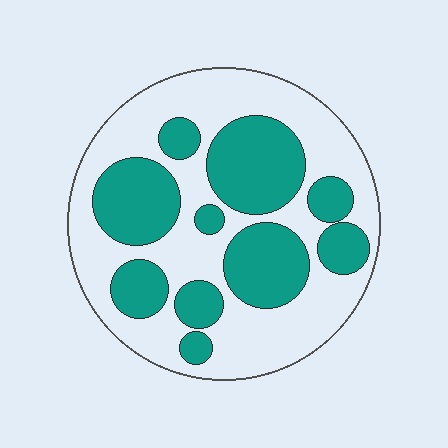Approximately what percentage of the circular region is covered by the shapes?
Approximately 40%.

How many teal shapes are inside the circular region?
10.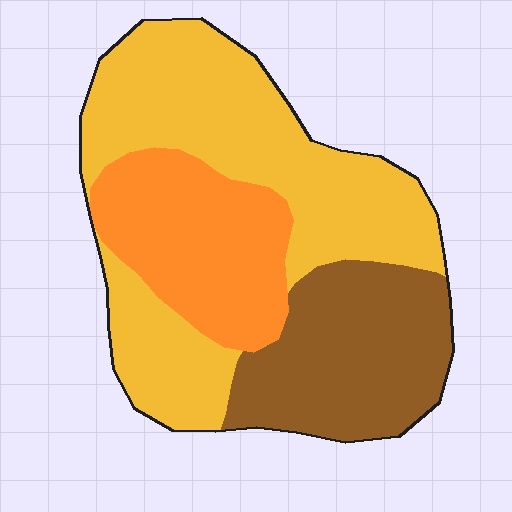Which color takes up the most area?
Yellow, at roughly 50%.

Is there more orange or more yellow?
Yellow.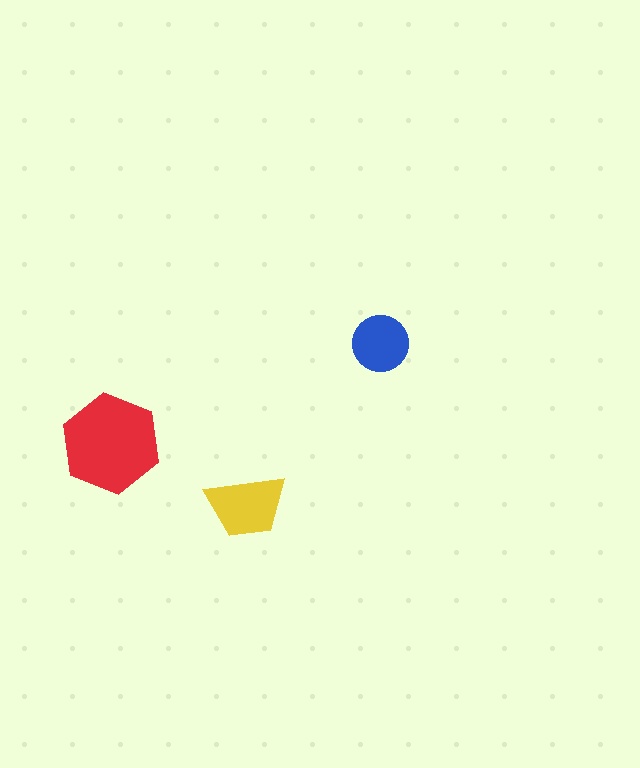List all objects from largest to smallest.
The red hexagon, the yellow trapezoid, the blue circle.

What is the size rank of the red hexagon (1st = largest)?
1st.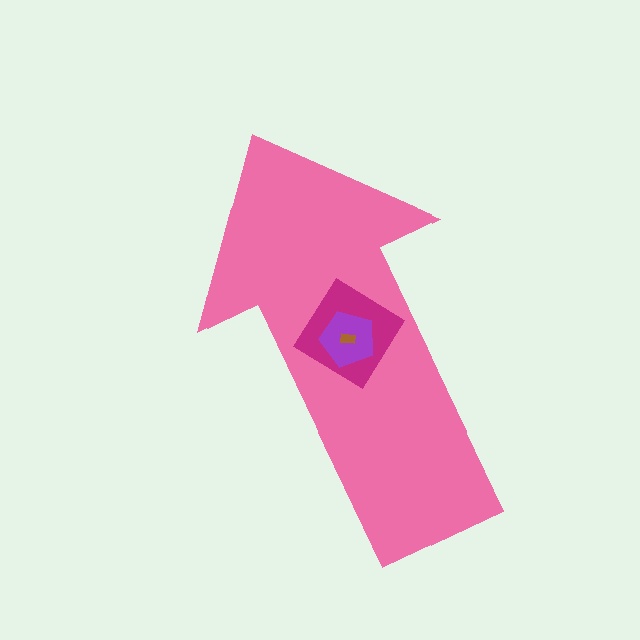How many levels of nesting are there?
4.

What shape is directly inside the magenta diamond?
The purple pentagon.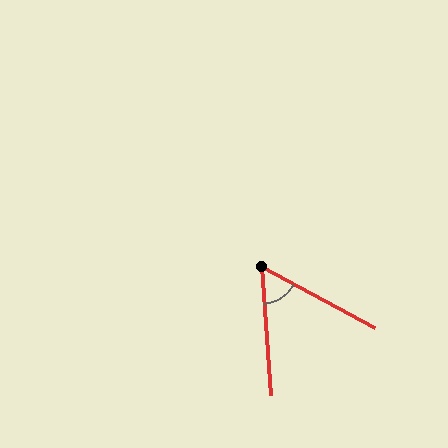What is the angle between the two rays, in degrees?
Approximately 58 degrees.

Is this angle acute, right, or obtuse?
It is acute.